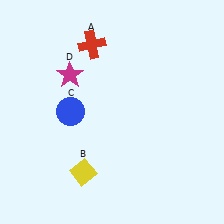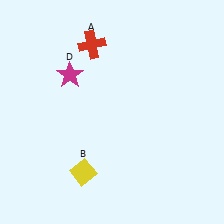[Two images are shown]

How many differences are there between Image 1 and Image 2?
There is 1 difference between the two images.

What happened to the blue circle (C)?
The blue circle (C) was removed in Image 2. It was in the top-left area of Image 1.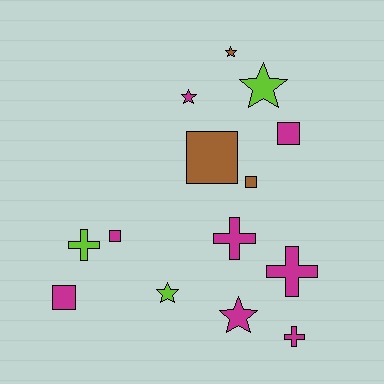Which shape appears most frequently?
Star, with 5 objects.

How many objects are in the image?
There are 14 objects.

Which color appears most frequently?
Magenta, with 8 objects.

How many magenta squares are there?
There are 3 magenta squares.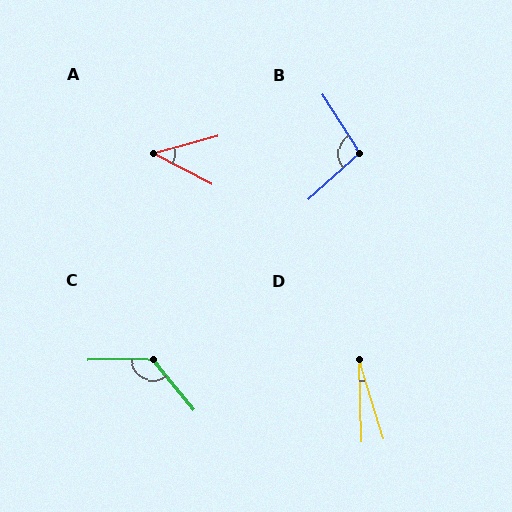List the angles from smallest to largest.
D (16°), A (43°), B (99°), C (128°).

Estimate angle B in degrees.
Approximately 99 degrees.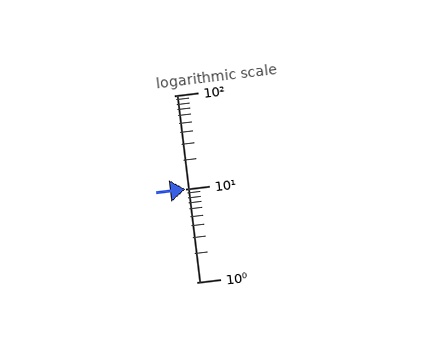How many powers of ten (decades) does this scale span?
The scale spans 2 decades, from 1 to 100.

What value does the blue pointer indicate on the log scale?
The pointer indicates approximately 10.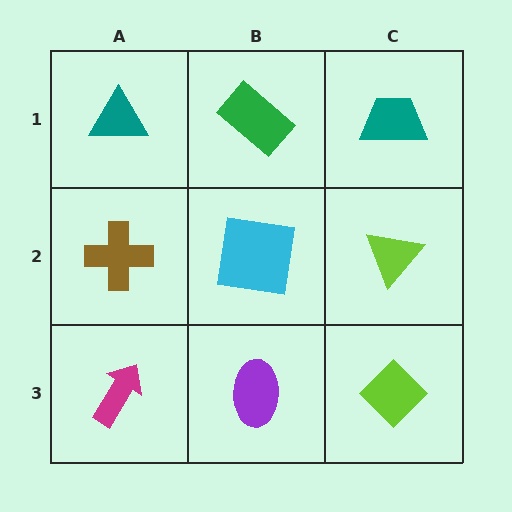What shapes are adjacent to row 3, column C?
A lime triangle (row 2, column C), a purple ellipse (row 3, column B).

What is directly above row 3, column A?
A brown cross.